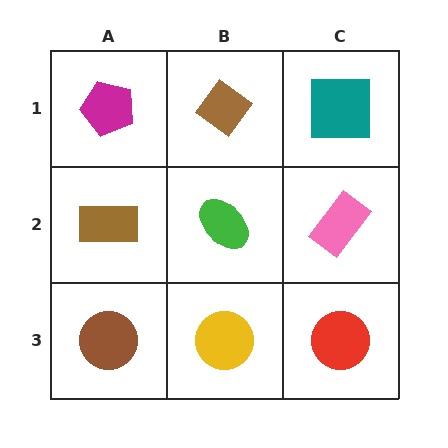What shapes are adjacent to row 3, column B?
A green ellipse (row 2, column B), a brown circle (row 3, column A), a red circle (row 3, column C).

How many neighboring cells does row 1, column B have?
3.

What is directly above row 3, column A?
A brown rectangle.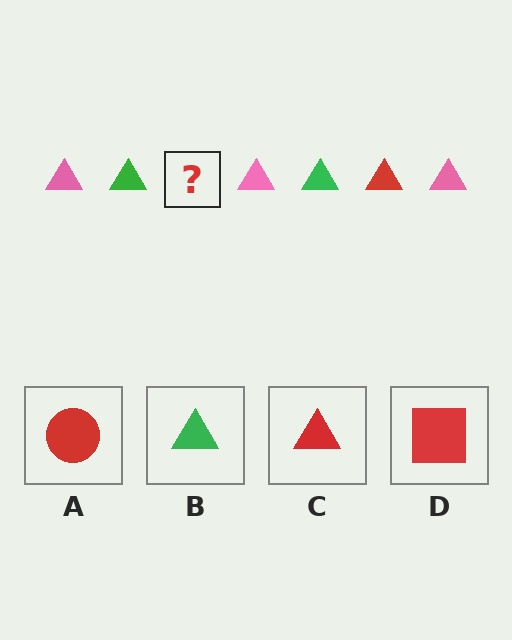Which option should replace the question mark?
Option C.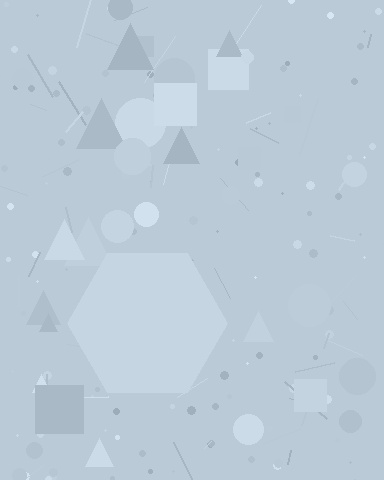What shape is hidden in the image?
A hexagon is hidden in the image.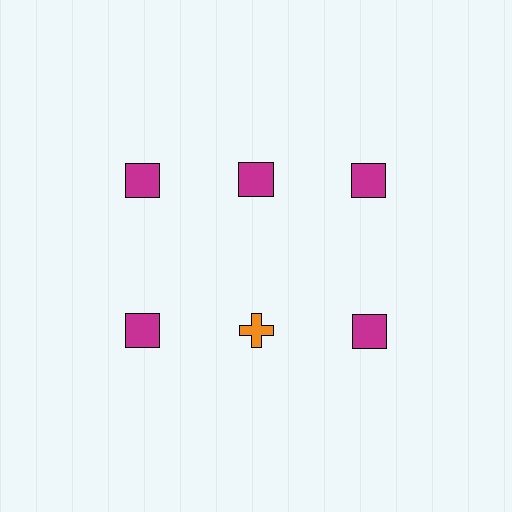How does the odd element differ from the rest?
It differs in both color (orange instead of magenta) and shape (cross instead of square).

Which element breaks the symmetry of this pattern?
The orange cross in the second row, second from left column breaks the symmetry. All other shapes are magenta squares.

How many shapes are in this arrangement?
There are 6 shapes arranged in a grid pattern.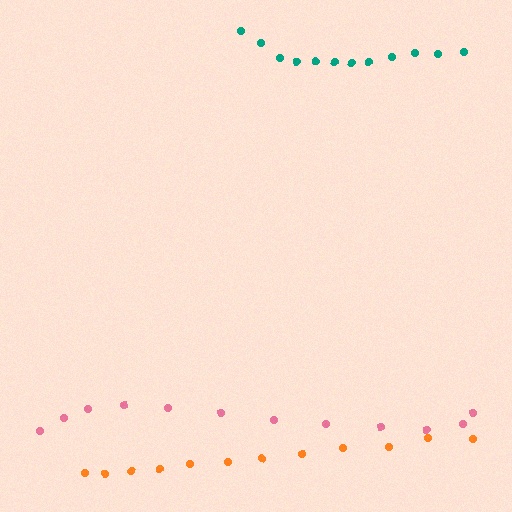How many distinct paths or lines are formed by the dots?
There are 3 distinct paths.